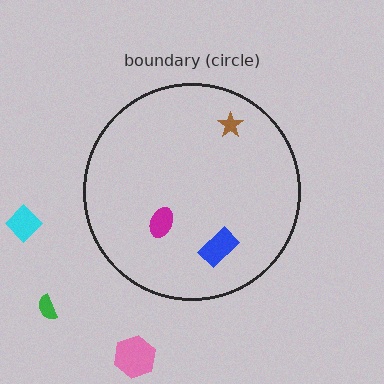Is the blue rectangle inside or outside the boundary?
Inside.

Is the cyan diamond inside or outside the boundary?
Outside.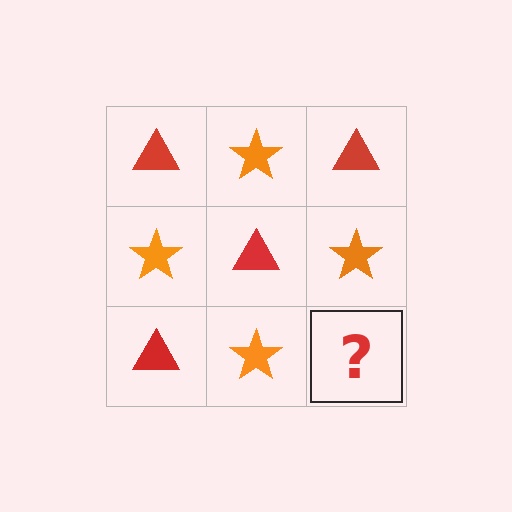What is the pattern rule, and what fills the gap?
The rule is that it alternates red triangle and orange star in a checkerboard pattern. The gap should be filled with a red triangle.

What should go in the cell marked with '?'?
The missing cell should contain a red triangle.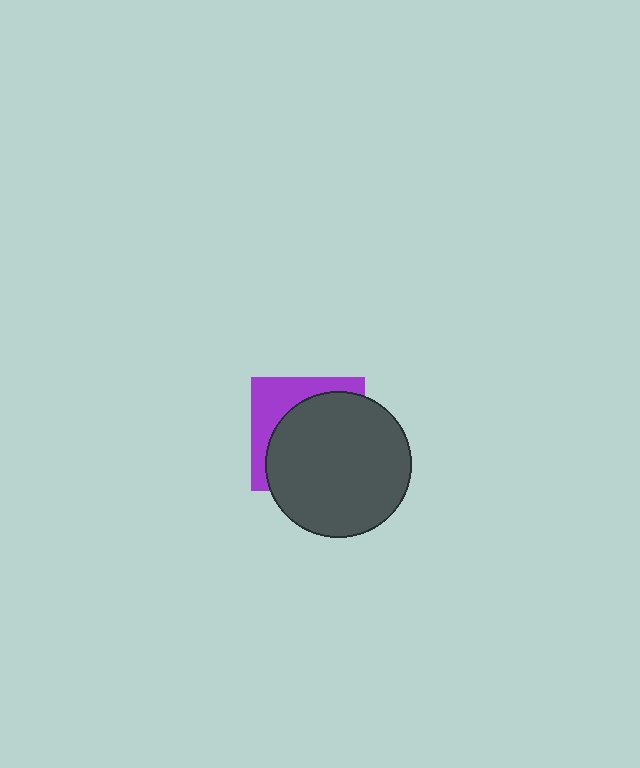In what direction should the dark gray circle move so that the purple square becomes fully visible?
The dark gray circle should move toward the lower-right. That is the shortest direction to clear the overlap and leave the purple square fully visible.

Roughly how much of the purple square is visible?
A small part of it is visible (roughly 32%).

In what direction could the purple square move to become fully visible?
The purple square could move toward the upper-left. That would shift it out from behind the dark gray circle entirely.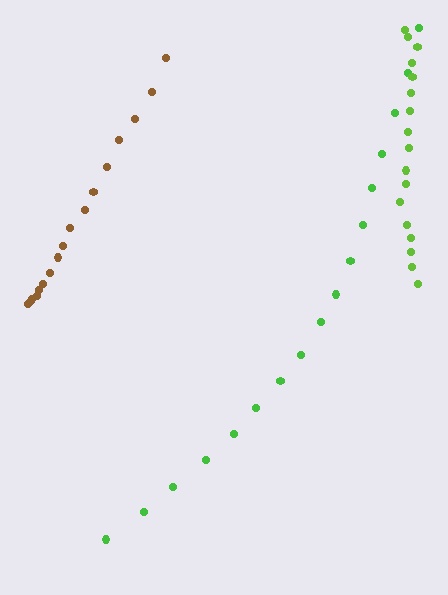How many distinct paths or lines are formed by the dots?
There are 3 distinct paths.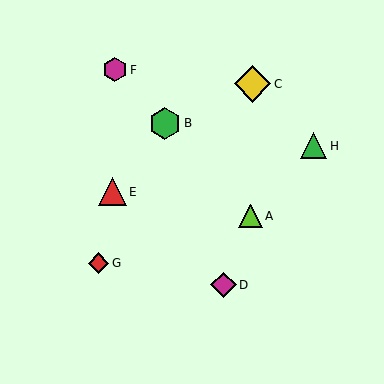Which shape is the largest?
The yellow diamond (labeled C) is the largest.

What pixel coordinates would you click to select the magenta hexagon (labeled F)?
Click at (115, 70) to select the magenta hexagon F.